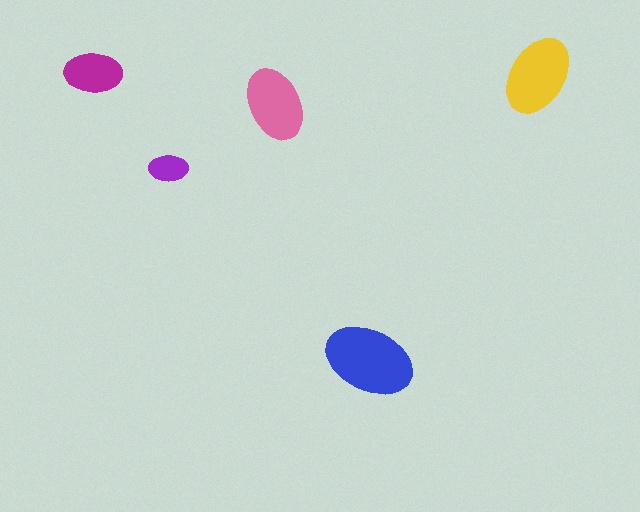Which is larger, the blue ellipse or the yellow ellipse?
The blue one.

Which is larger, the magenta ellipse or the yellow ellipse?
The yellow one.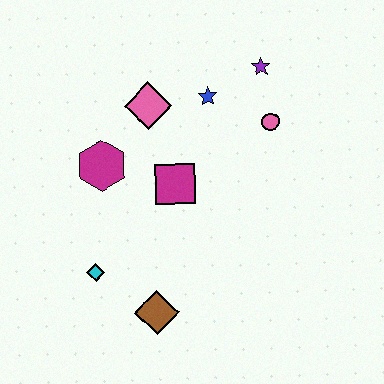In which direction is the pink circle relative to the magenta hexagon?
The pink circle is to the right of the magenta hexagon.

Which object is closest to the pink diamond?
The blue star is closest to the pink diamond.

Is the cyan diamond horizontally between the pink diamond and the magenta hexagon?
No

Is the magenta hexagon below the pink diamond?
Yes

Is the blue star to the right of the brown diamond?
Yes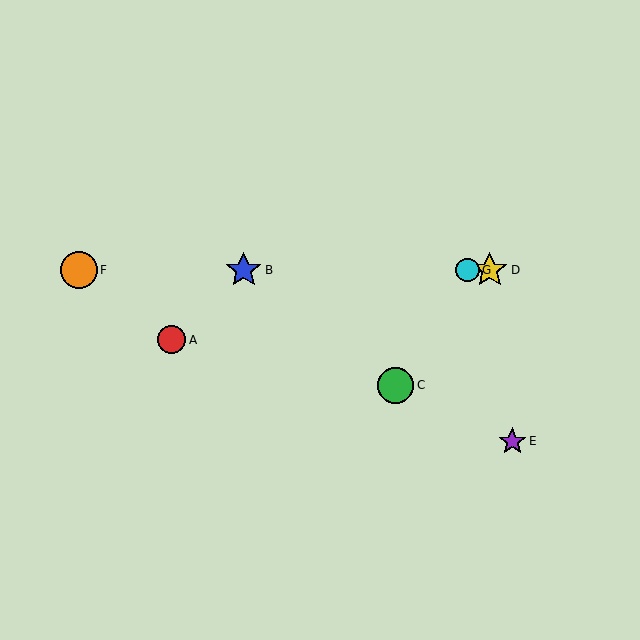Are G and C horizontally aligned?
No, G is at y≈270 and C is at y≈385.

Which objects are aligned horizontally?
Objects B, D, F, G are aligned horizontally.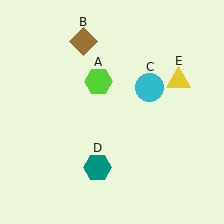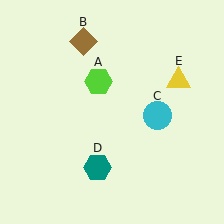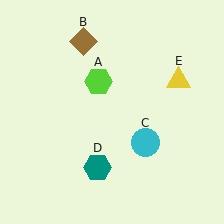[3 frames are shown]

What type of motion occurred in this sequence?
The cyan circle (object C) rotated clockwise around the center of the scene.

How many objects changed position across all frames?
1 object changed position: cyan circle (object C).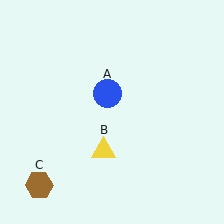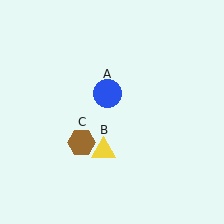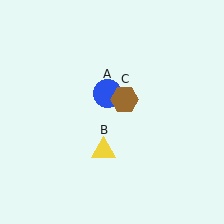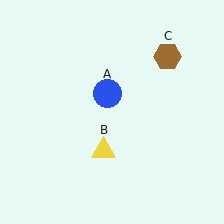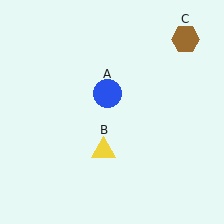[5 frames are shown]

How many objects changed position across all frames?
1 object changed position: brown hexagon (object C).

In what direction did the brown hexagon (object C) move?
The brown hexagon (object C) moved up and to the right.